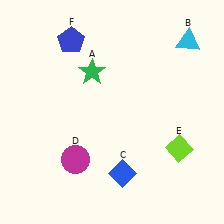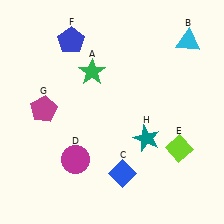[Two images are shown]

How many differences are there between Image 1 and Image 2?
There are 2 differences between the two images.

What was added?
A magenta pentagon (G), a teal star (H) were added in Image 2.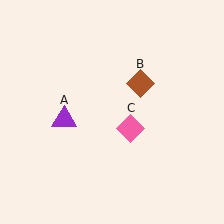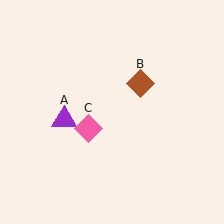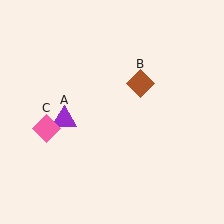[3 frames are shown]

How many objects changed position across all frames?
1 object changed position: pink diamond (object C).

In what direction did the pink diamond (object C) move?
The pink diamond (object C) moved left.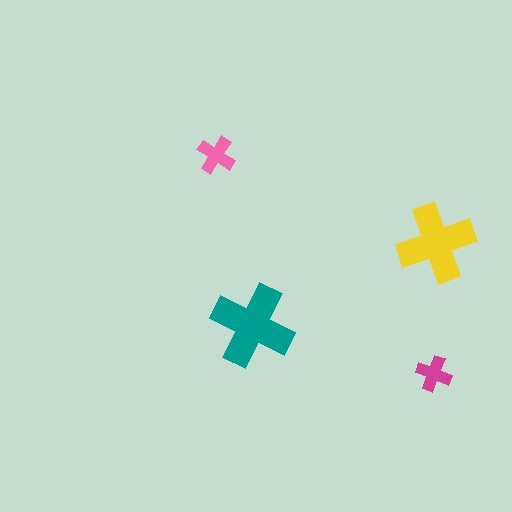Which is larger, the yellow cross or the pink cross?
The yellow one.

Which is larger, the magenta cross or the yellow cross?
The yellow one.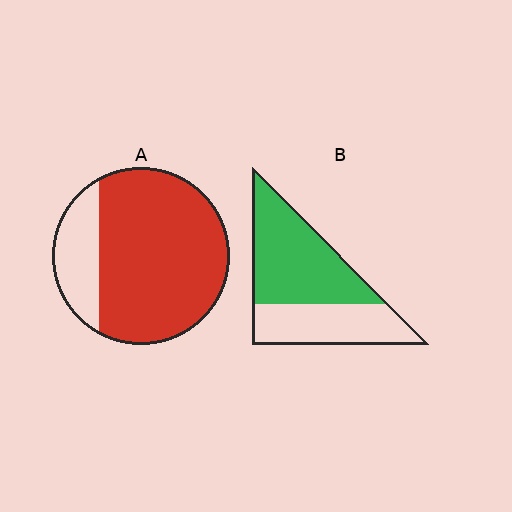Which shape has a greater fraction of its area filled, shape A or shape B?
Shape A.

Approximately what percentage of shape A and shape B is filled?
A is approximately 80% and B is approximately 60%.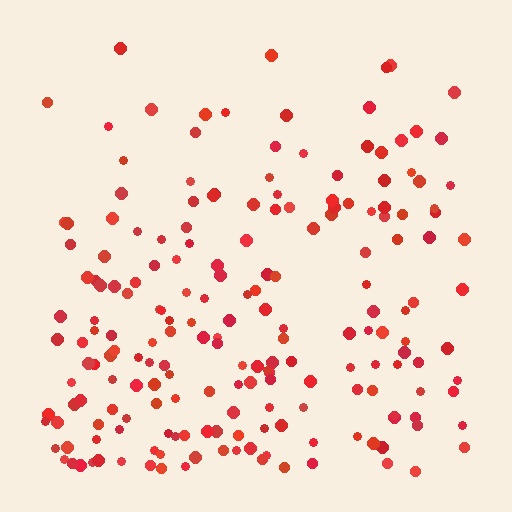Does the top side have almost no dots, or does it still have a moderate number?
Still a moderate number, just noticeably fewer than the bottom.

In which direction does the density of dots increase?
From top to bottom, with the bottom side densest.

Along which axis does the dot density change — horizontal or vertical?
Vertical.